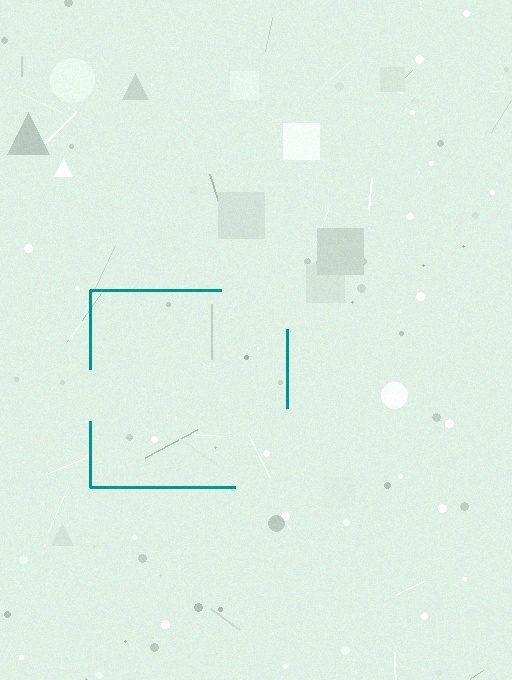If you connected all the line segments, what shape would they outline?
They would outline a square.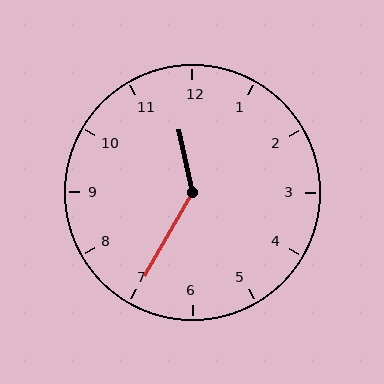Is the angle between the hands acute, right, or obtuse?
It is obtuse.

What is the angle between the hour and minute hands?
Approximately 138 degrees.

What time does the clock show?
11:35.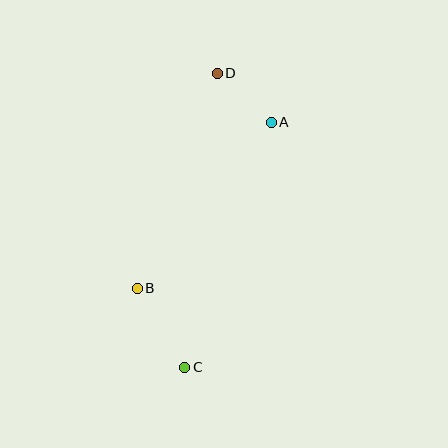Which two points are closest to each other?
Points A and D are closest to each other.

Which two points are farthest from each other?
Points C and D are farthest from each other.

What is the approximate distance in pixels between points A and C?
The distance between A and C is approximately 260 pixels.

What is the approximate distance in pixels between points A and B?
The distance between A and B is approximately 213 pixels.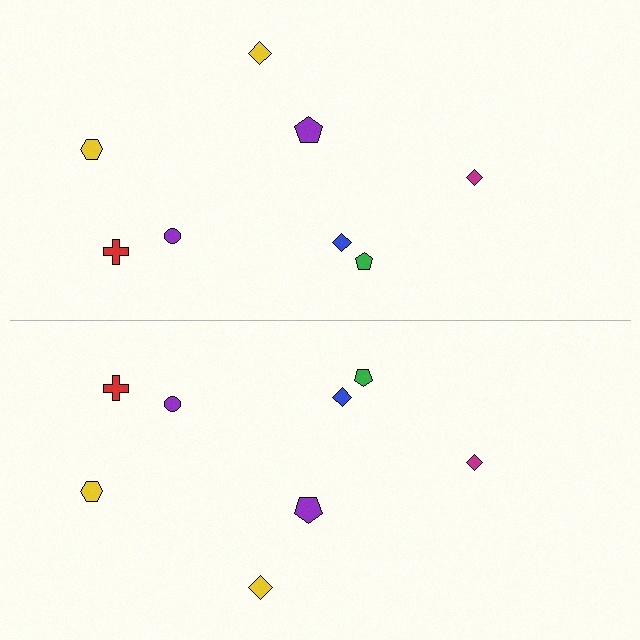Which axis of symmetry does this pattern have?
The pattern has a horizontal axis of symmetry running through the center of the image.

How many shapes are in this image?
There are 16 shapes in this image.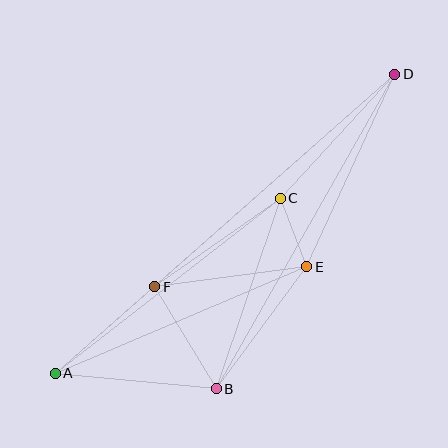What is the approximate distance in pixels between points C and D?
The distance between C and D is approximately 169 pixels.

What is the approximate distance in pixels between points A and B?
The distance between A and B is approximately 162 pixels.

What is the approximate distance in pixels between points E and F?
The distance between E and F is approximately 154 pixels.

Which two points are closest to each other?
Points C and E are closest to each other.